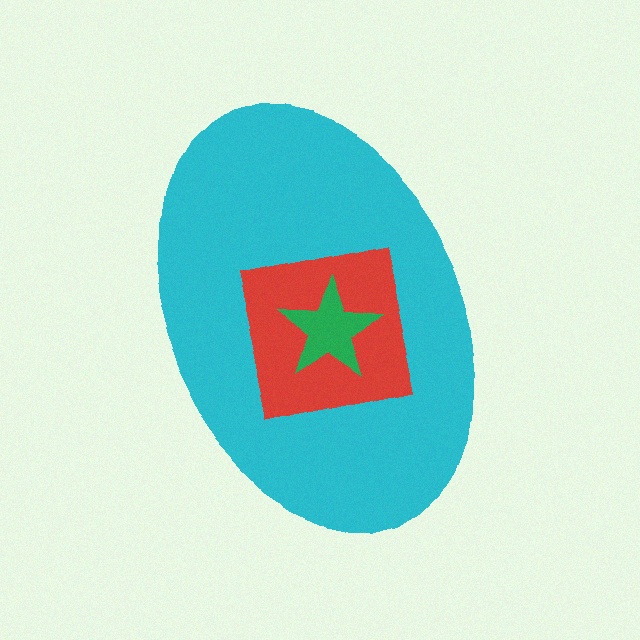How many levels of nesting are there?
3.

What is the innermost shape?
The green star.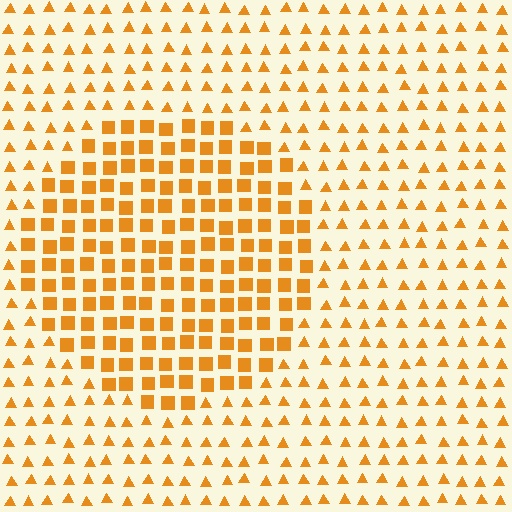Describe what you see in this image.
The image is filled with small orange elements arranged in a uniform grid. A circle-shaped region contains squares, while the surrounding area contains triangles. The boundary is defined purely by the change in element shape.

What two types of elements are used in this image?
The image uses squares inside the circle region and triangles outside it.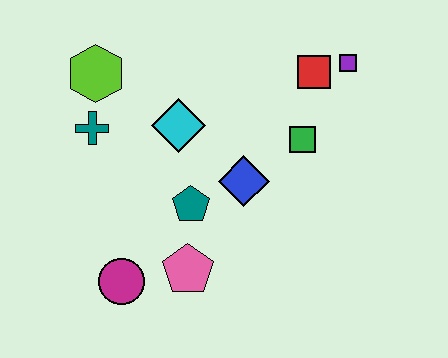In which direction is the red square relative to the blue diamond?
The red square is above the blue diamond.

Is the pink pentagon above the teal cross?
No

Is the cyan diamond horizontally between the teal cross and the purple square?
Yes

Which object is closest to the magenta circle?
The pink pentagon is closest to the magenta circle.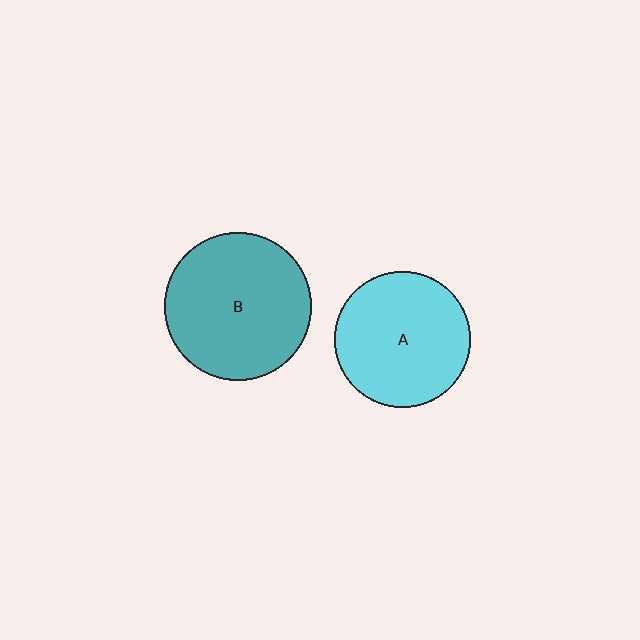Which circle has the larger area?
Circle B (teal).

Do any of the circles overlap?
No, none of the circles overlap.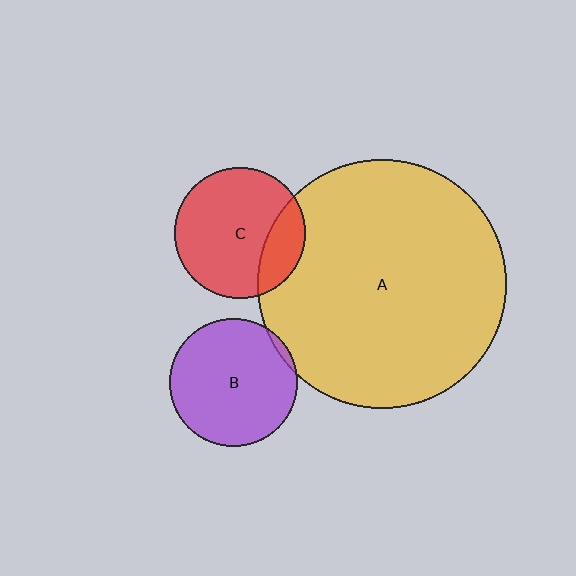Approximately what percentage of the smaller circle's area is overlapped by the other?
Approximately 20%.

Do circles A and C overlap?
Yes.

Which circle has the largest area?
Circle A (yellow).